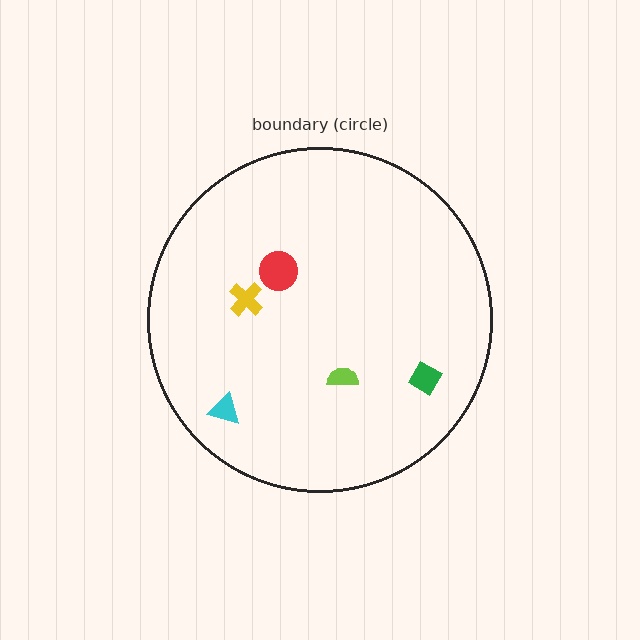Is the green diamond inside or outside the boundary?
Inside.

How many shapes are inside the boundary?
5 inside, 0 outside.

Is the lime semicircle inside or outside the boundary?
Inside.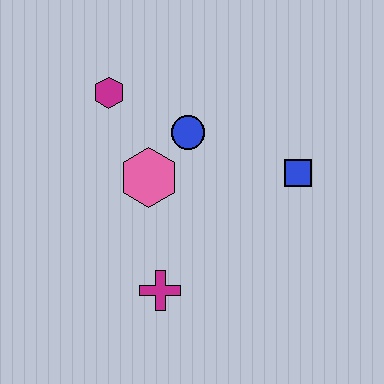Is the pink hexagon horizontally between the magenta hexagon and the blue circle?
Yes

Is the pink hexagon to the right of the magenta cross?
No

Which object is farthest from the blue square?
The magenta hexagon is farthest from the blue square.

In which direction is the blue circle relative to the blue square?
The blue circle is to the left of the blue square.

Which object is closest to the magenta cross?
The pink hexagon is closest to the magenta cross.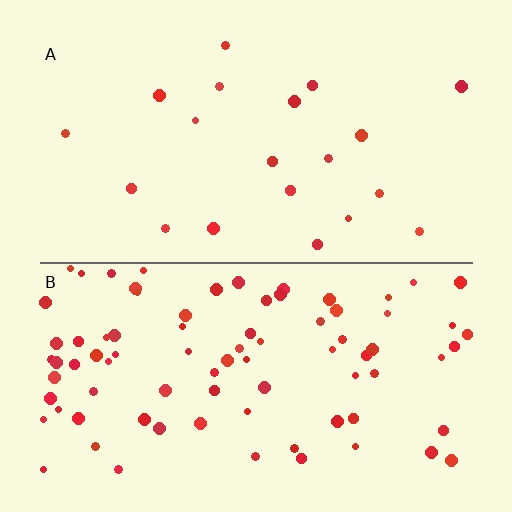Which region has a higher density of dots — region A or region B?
B (the bottom).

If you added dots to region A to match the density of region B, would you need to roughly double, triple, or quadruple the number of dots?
Approximately quadruple.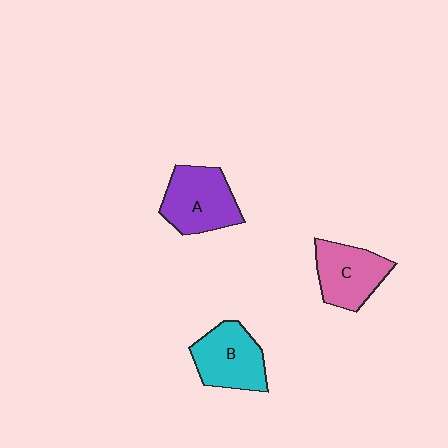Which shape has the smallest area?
Shape C (pink).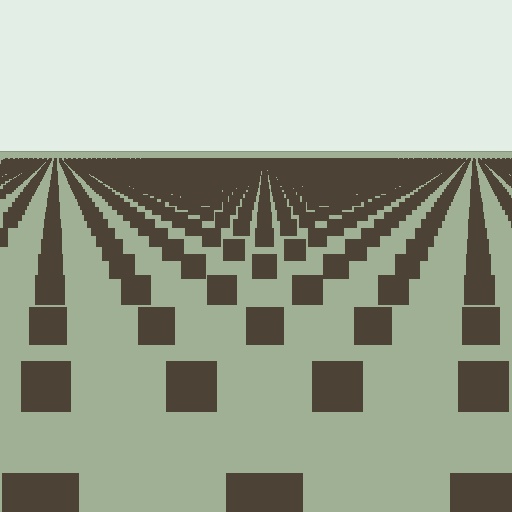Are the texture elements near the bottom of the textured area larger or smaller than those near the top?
Larger. Near the bottom, elements are closer to the viewer and appear at a bigger on-screen size.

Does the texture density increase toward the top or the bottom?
Density increases toward the top.